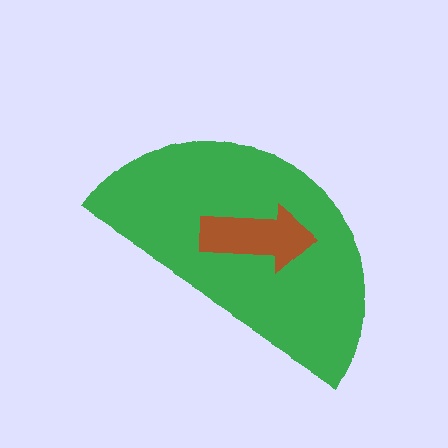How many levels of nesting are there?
2.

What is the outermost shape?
The green semicircle.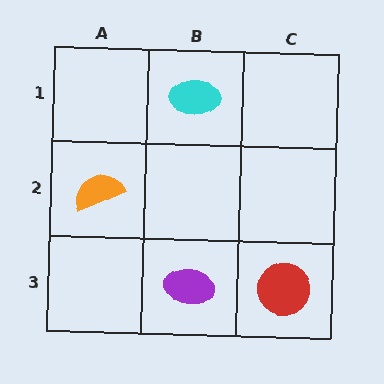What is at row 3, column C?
A red circle.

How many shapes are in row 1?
1 shape.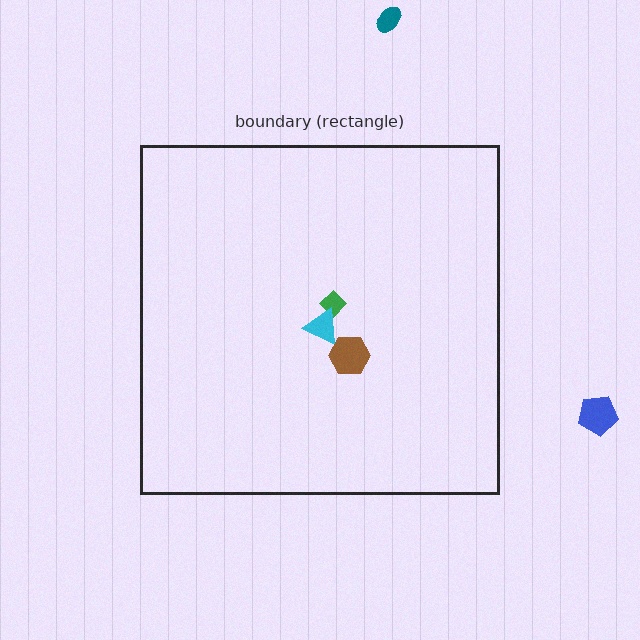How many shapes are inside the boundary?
3 inside, 2 outside.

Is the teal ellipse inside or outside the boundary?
Outside.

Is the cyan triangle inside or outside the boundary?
Inside.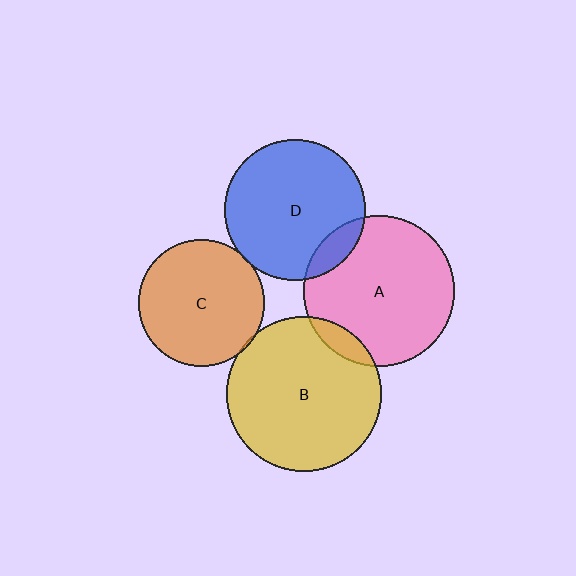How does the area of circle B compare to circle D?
Approximately 1.2 times.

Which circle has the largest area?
Circle B (yellow).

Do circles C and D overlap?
Yes.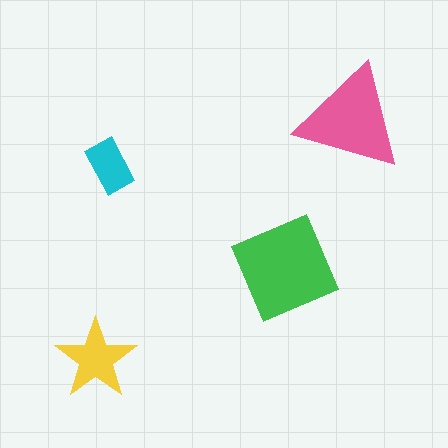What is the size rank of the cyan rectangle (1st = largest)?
4th.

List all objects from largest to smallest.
The green square, the pink triangle, the yellow star, the cyan rectangle.